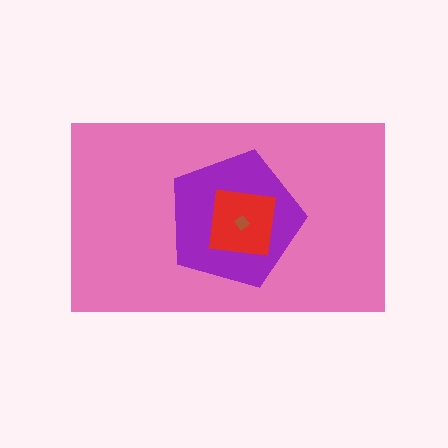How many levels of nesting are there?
4.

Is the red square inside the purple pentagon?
Yes.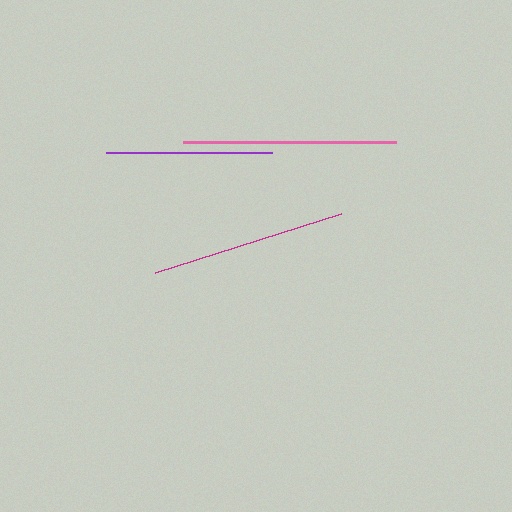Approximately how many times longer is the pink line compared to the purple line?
The pink line is approximately 1.3 times the length of the purple line.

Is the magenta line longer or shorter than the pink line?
The pink line is longer than the magenta line.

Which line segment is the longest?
The pink line is the longest at approximately 213 pixels.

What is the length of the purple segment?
The purple segment is approximately 166 pixels long.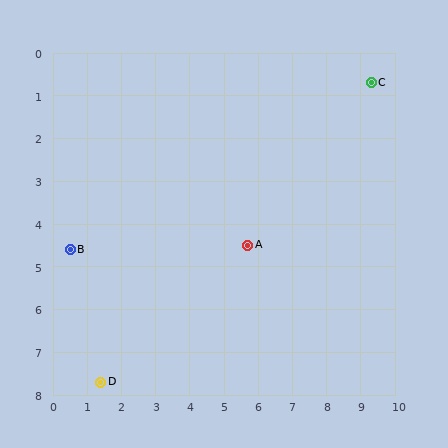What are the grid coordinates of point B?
Point B is at approximately (0.5, 4.6).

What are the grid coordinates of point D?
Point D is at approximately (1.4, 7.7).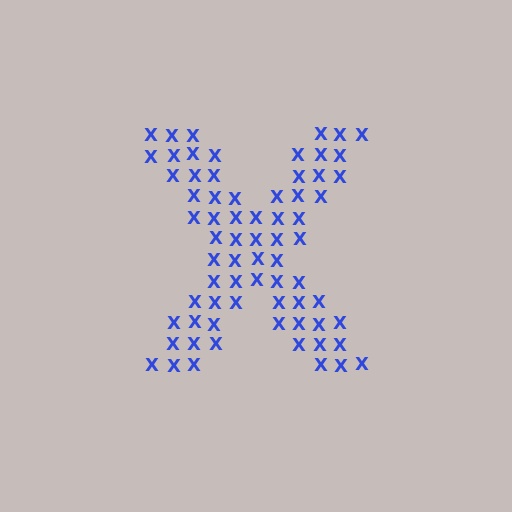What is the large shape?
The large shape is the letter X.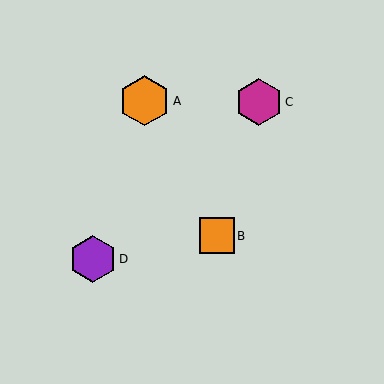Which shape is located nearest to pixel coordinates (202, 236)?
The orange square (labeled B) at (217, 236) is nearest to that location.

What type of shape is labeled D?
Shape D is a purple hexagon.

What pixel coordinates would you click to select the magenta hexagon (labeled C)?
Click at (259, 102) to select the magenta hexagon C.